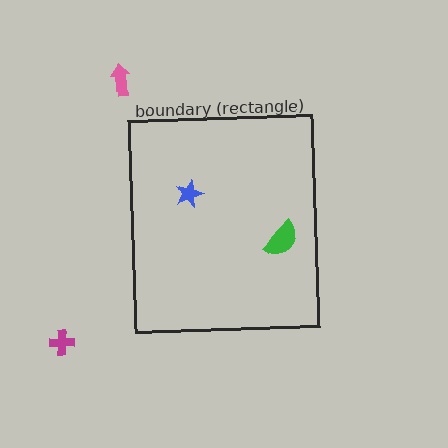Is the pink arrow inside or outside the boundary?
Outside.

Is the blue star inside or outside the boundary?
Inside.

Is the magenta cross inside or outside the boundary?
Outside.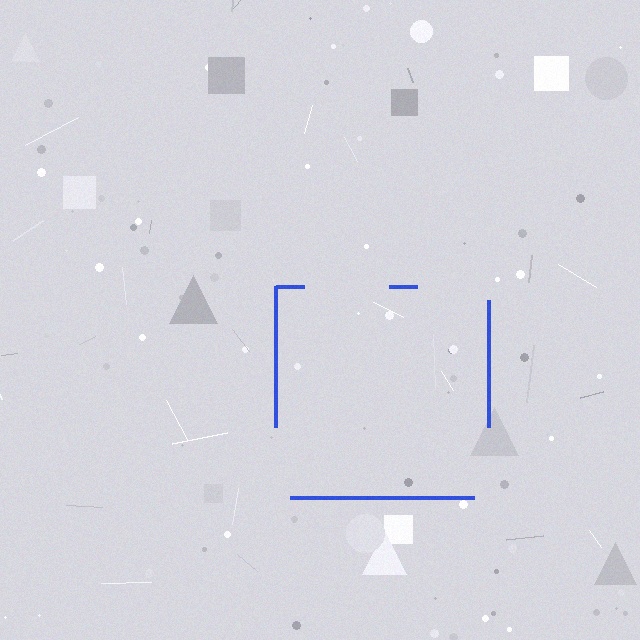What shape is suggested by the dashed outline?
The dashed outline suggests a square.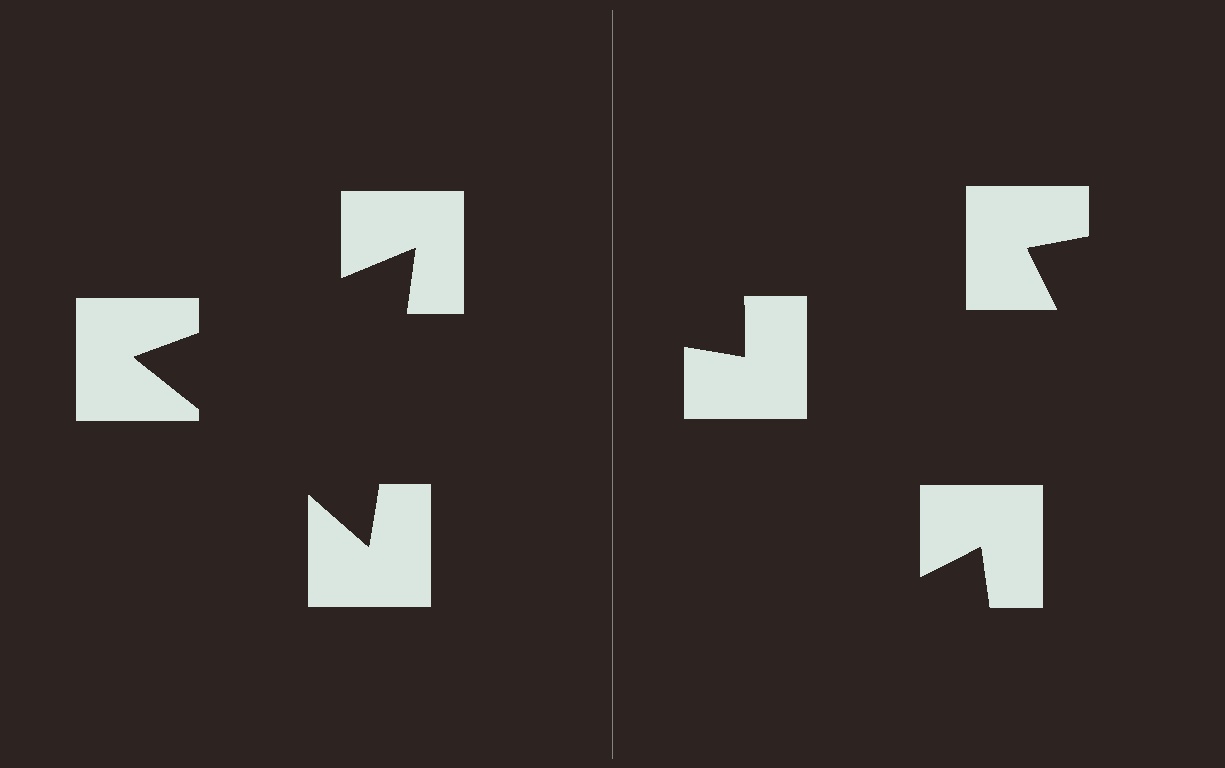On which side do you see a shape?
An illusory triangle appears on the left side. On the right side the wedge cuts are rotated, so no coherent shape forms.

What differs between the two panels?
The notched squares are positioned identically on both sides; only the wedge orientations differ. On the left they align to a triangle; on the right they are misaligned.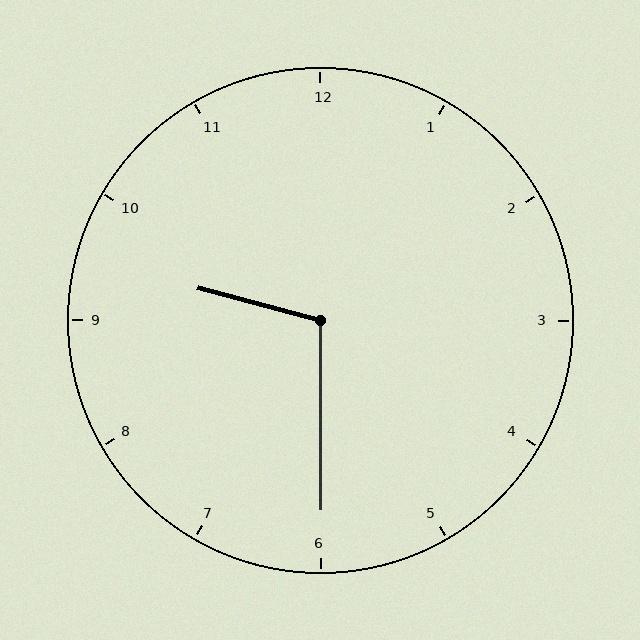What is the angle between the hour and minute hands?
Approximately 105 degrees.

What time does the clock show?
9:30.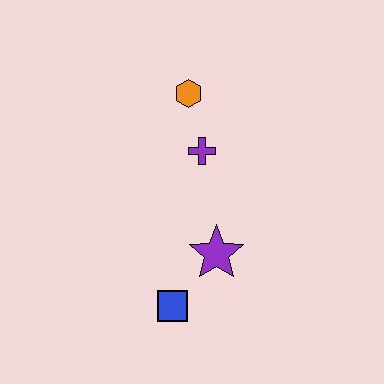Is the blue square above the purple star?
No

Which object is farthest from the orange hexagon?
The blue square is farthest from the orange hexagon.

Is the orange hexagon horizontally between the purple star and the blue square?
Yes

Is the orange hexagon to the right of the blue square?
Yes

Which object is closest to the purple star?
The blue square is closest to the purple star.